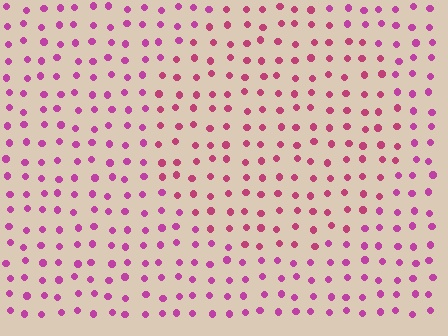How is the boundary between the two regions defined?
The boundary is defined purely by a slight shift in hue (about 21 degrees). Spacing, size, and orientation are identical on both sides.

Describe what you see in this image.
The image is filled with small magenta elements in a uniform arrangement. A circle-shaped region is visible where the elements are tinted to a slightly different hue, forming a subtle color boundary.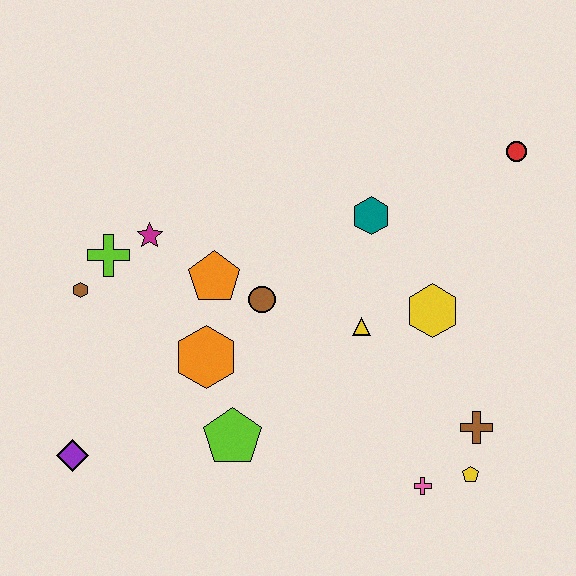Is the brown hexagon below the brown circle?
No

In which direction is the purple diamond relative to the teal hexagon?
The purple diamond is to the left of the teal hexagon.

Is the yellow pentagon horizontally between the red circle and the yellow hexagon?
Yes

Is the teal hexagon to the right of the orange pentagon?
Yes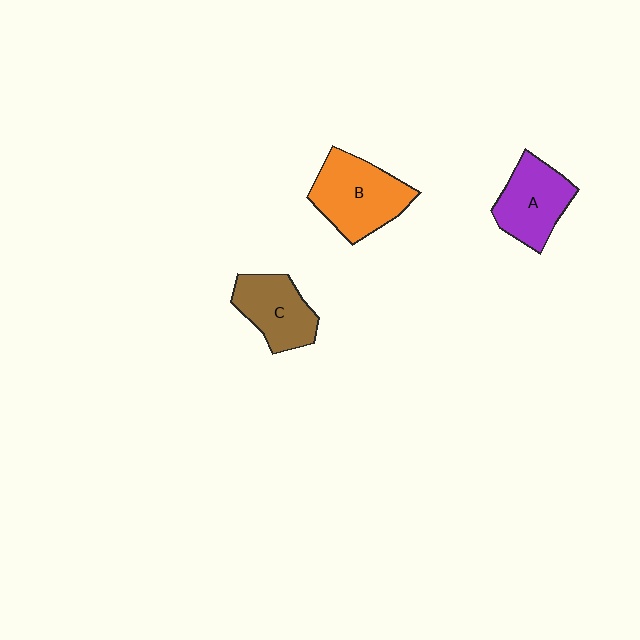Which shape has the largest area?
Shape B (orange).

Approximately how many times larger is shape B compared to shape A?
Approximately 1.2 times.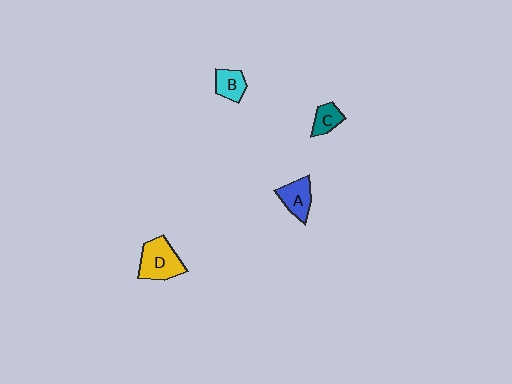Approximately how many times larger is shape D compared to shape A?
Approximately 1.4 times.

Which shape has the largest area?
Shape D (yellow).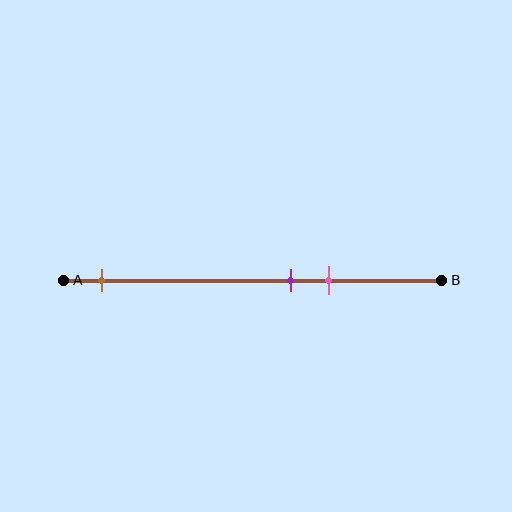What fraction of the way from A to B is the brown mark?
The brown mark is approximately 10% (0.1) of the way from A to B.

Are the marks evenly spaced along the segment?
No, the marks are not evenly spaced.